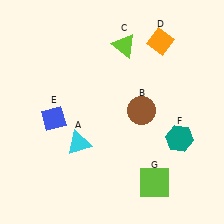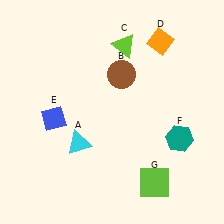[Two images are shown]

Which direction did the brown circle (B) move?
The brown circle (B) moved up.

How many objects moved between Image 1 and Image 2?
1 object moved between the two images.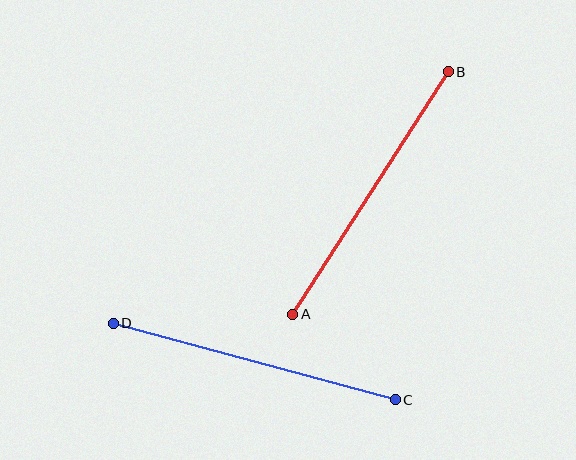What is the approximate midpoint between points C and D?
The midpoint is at approximately (254, 362) pixels.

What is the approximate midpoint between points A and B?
The midpoint is at approximately (370, 193) pixels.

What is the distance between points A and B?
The distance is approximately 288 pixels.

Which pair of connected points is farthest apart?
Points C and D are farthest apart.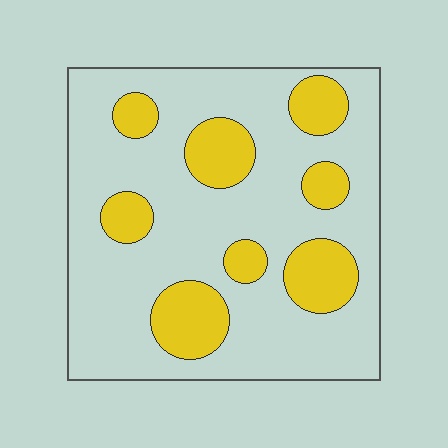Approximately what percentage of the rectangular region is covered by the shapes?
Approximately 25%.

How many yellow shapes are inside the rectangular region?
8.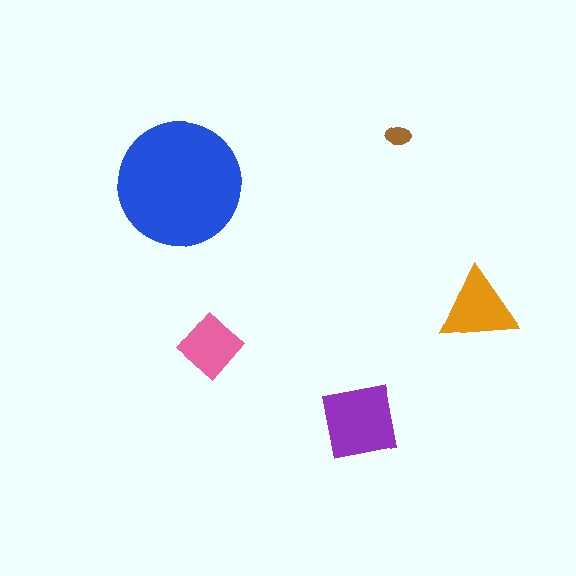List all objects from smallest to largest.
The brown ellipse, the pink diamond, the orange triangle, the purple square, the blue circle.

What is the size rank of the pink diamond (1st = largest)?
4th.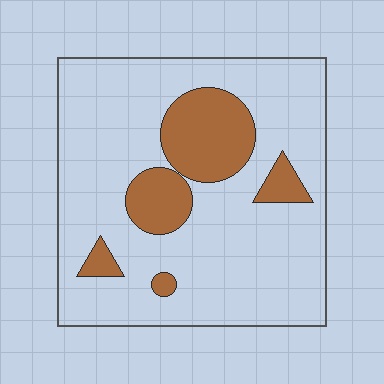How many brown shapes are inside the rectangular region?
5.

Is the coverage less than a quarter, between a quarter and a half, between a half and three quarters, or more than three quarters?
Less than a quarter.